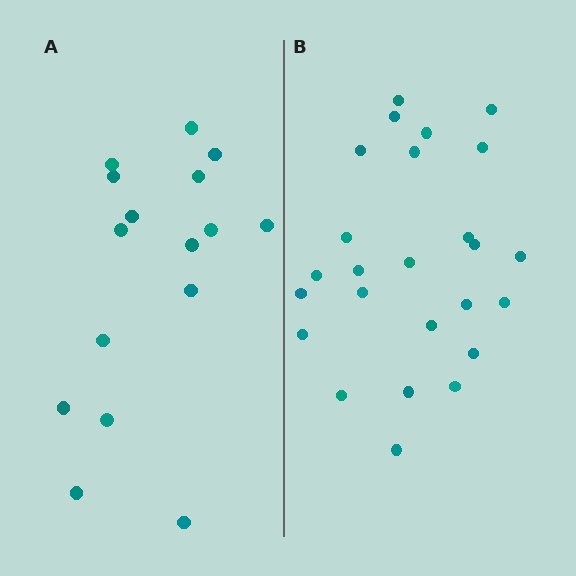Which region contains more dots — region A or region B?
Region B (the right region) has more dots.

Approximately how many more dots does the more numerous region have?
Region B has roughly 8 or so more dots than region A.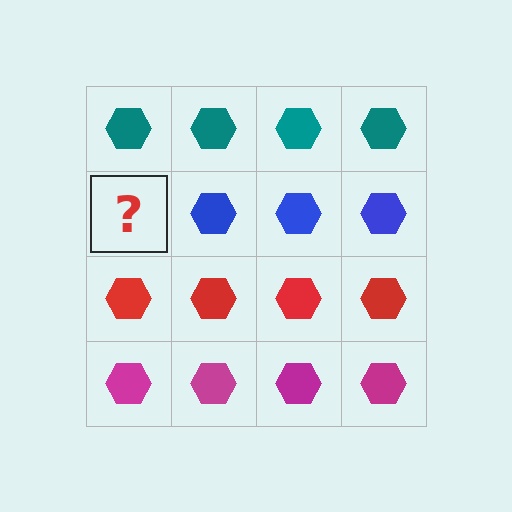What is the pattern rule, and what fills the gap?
The rule is that each row has a consistent color. The gap should be filled with a blue hexagon.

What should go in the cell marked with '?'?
The missing cell should contain a blue hexagon.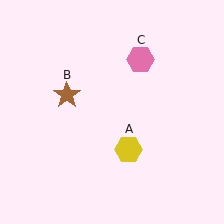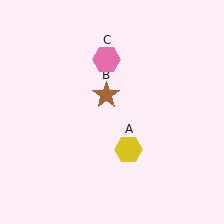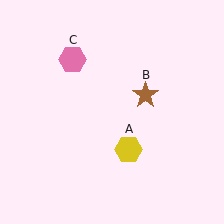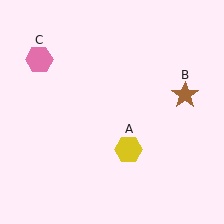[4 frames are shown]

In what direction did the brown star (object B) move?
The brown star (object B) moved right.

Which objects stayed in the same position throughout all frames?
Yellow hexagon (object A) remained stationary.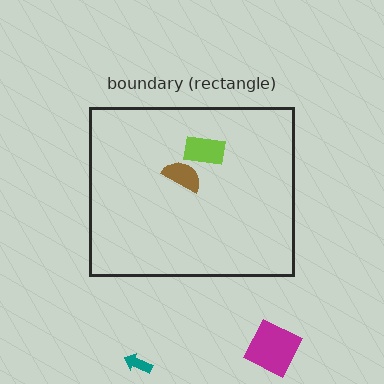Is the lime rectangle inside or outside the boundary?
Inside.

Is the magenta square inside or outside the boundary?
Outside.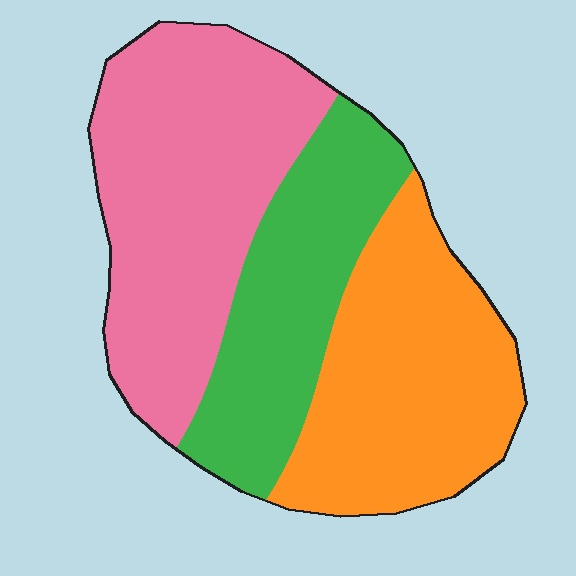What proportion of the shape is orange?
Orange covers about 35% of the shape.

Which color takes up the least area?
Green, at roughly 25%.